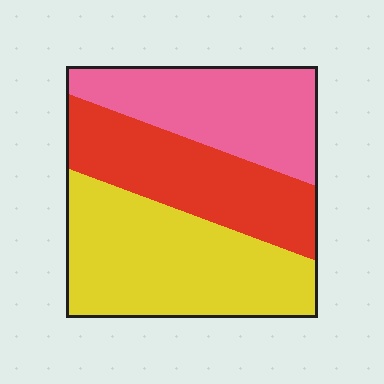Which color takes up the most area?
Yellow, at roughly 40%.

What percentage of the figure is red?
Red takes up between a quarter and a half of the figure.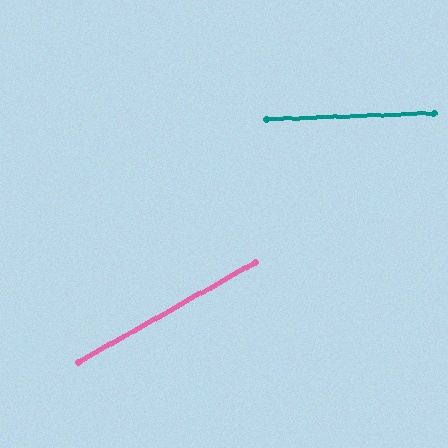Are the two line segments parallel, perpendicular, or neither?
Neither parallel nor perpendicular — they differ by about 27°.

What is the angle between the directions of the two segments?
Approximately 27 degrees.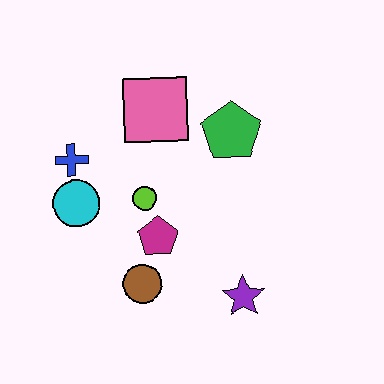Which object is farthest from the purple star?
The blue cross is farthest from the purple star.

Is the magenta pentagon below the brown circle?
No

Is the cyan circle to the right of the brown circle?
No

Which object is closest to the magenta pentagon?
The lime circle is closest to the magenta pentagon.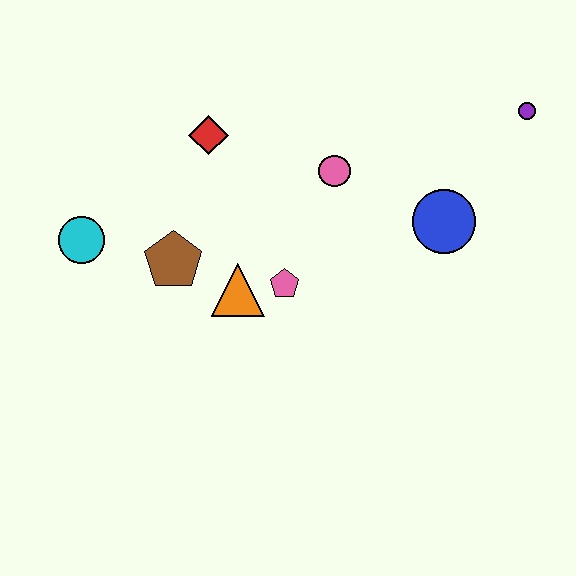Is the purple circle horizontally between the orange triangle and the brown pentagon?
No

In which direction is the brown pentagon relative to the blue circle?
The brown pentagon is to the left of the blue circle.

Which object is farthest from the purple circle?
The cyan circle is farthest from the purple circle.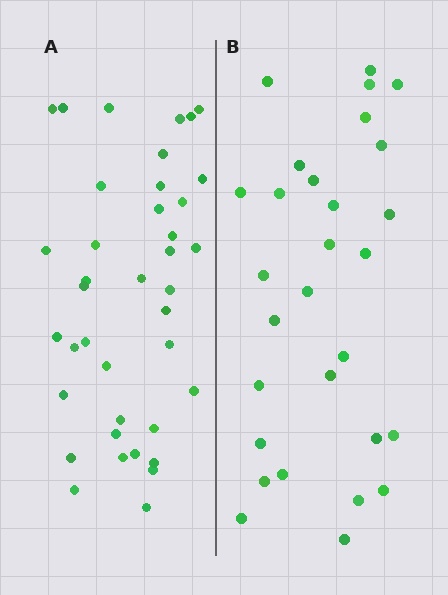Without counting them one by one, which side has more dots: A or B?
Region A (the left region) has more dots.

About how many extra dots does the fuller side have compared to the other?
Region A has roughly 10 or so more dots than region B.